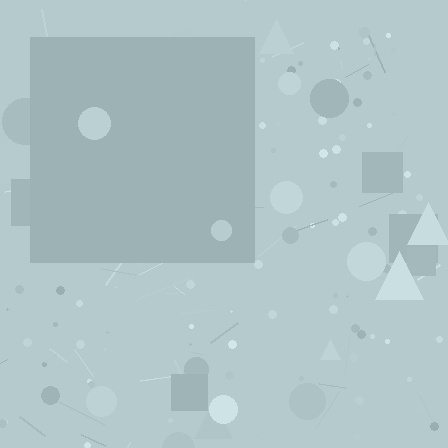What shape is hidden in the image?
A square is hidden in the image.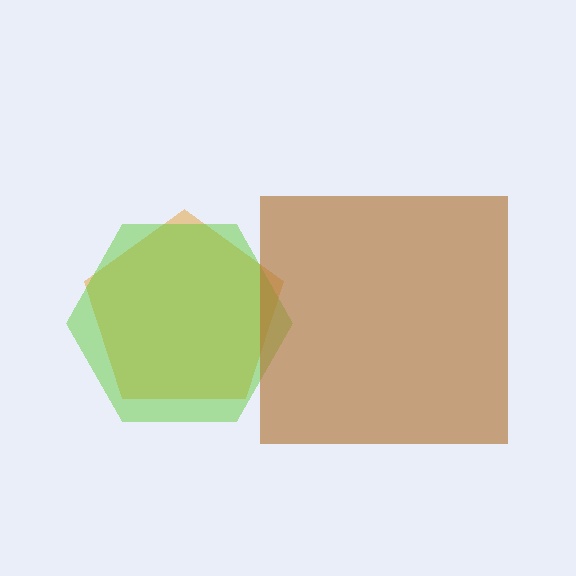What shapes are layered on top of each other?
The layered shapes are: an orange pentagon, a lime hexagon, a brown square.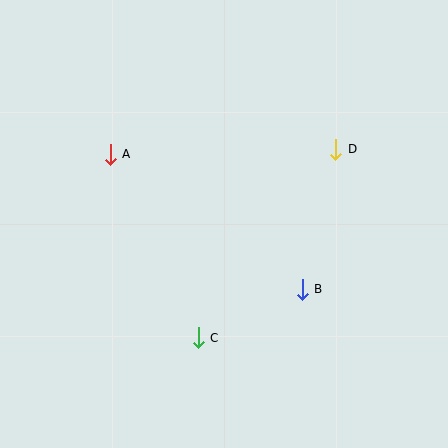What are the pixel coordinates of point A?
Point A is at (110, 154).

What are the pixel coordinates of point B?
Point B is at (302, 289).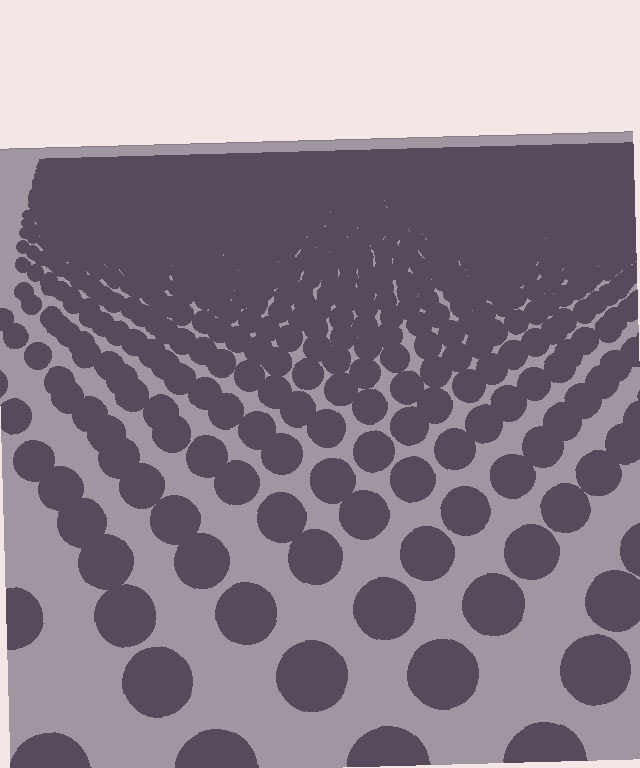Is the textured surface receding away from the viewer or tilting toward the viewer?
The surface is receding away from the viewer. Texture elements get smaller and denser toward the top.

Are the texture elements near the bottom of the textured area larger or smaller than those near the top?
Larger. Near the bottom, elements are closer to the viewer and appear at a bigger on-screen size.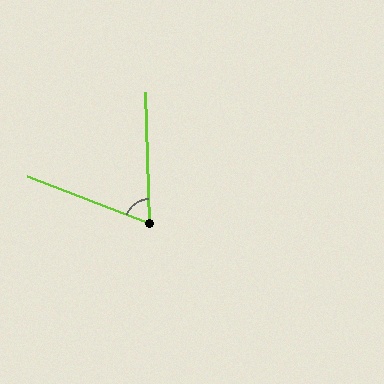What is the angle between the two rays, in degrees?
Approximately 67 degrees.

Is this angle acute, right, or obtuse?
It is acute.